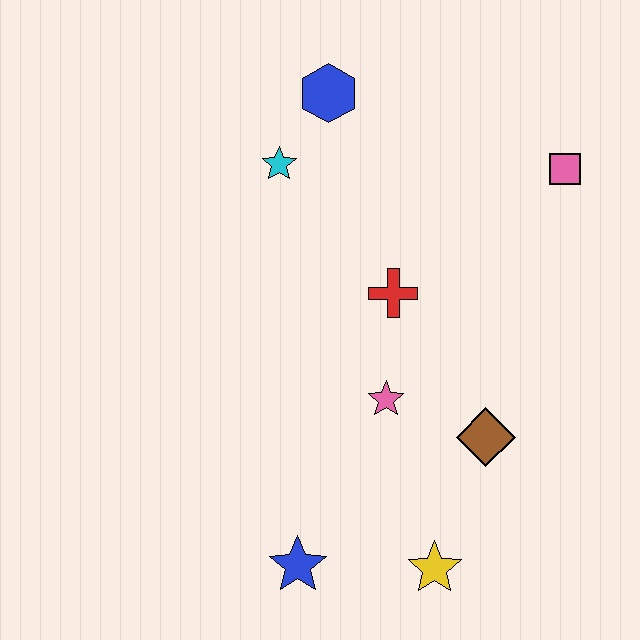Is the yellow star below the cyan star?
Yes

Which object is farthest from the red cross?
The blue star is farthest from the red cross.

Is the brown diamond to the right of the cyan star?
Yes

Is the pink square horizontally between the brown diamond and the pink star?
No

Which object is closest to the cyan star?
The blue hexagon is closest to the cyan star.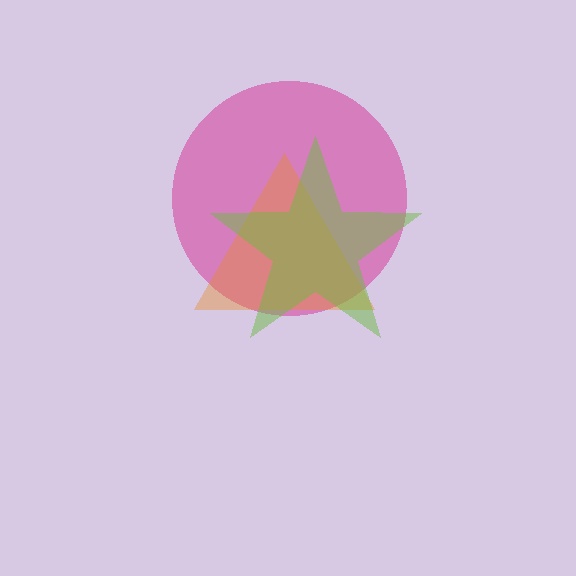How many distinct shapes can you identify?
There are 3 distinct shapes: a magenta circle, an orange triangle, a lime star.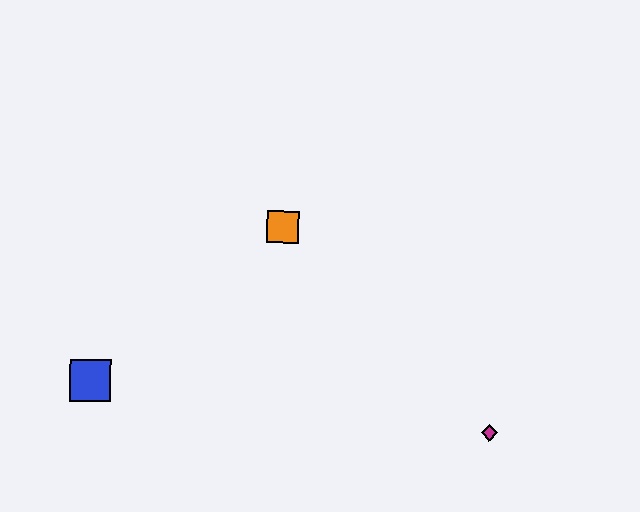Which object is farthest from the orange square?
The magenta diamond is farthest from the orange square.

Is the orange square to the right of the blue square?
Yes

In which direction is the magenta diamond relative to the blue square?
The magenta diamond is to the right of the blue square.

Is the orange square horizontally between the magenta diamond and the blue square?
Yes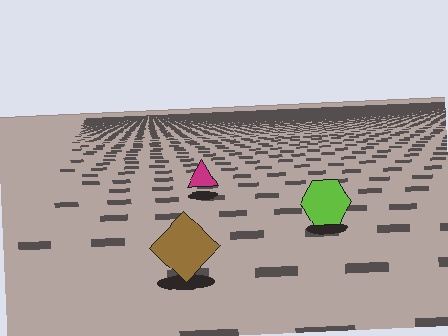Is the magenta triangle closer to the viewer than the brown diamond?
No. The brown diamond is closer — you can tell from the texture gradient: the ground texture is coarser near it.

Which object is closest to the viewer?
The brown diamond is closest. The texture marks near it are larger and more spread out.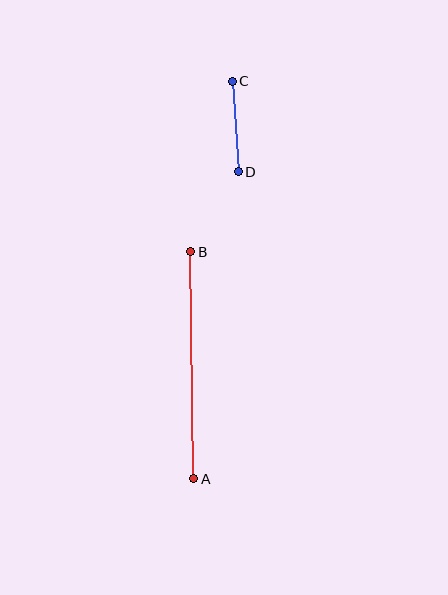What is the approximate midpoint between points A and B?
The midpoint is at approximately (192, 365) pixels.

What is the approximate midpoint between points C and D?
The midpoint is at approximately (235, 127) pixels.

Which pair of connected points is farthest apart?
Points A and B are farthest apart.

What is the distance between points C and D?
The distance is approximately 91 pixels.